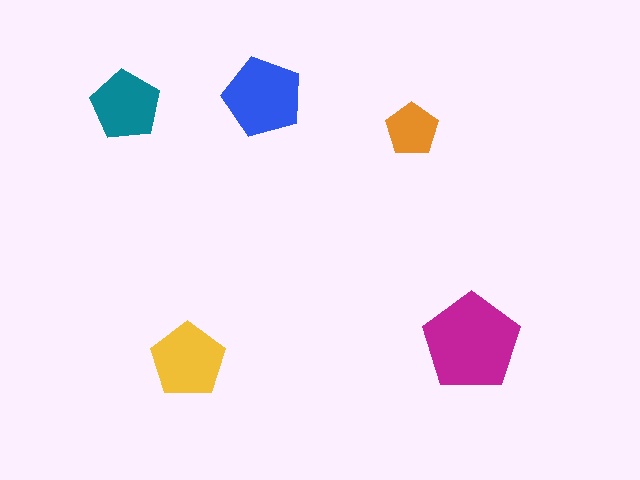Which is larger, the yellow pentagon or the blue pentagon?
The blue one.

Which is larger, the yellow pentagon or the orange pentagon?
The yellow one.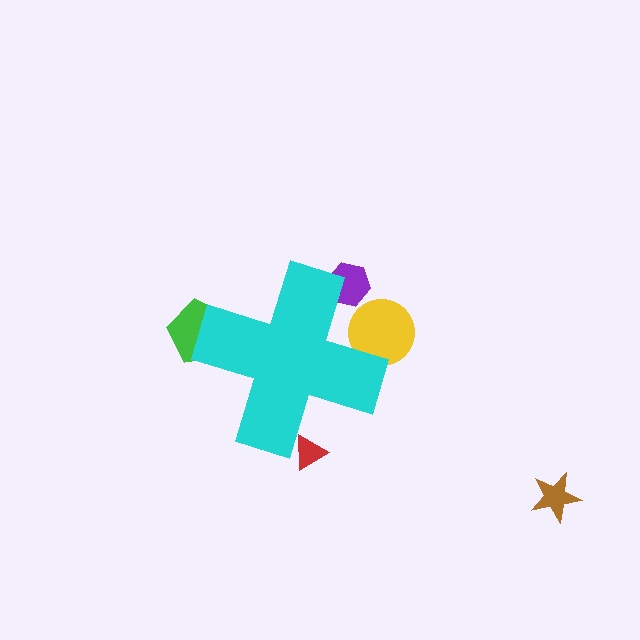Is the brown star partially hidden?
No, the brown star is fully visible.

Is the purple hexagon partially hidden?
Yes, the purple hexagon is partially hidden behind the cyan cross.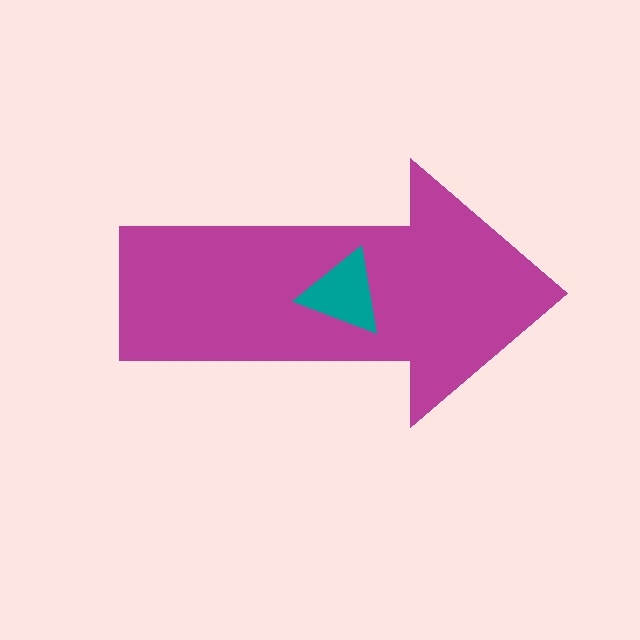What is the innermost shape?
The teal triangle.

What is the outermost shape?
The magenta arrow.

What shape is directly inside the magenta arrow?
The teal triangle.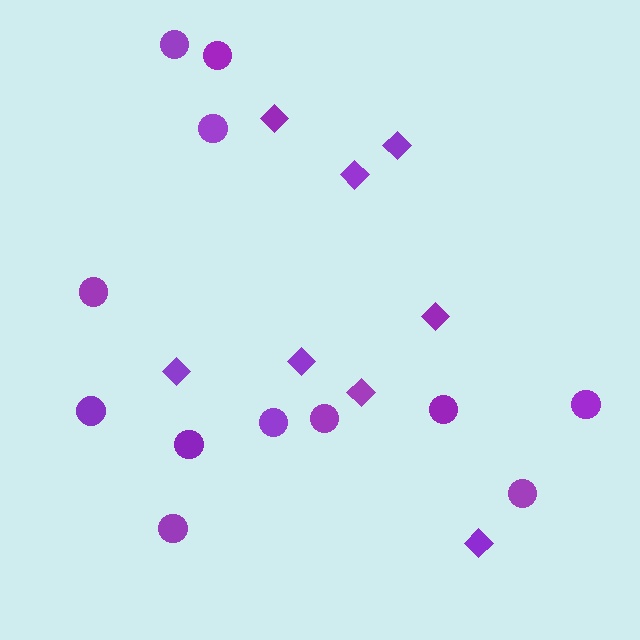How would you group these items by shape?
There are 2 groups: one group of diamonds (8) and one group of circles (12).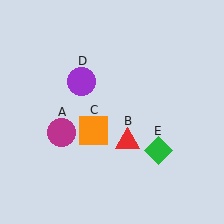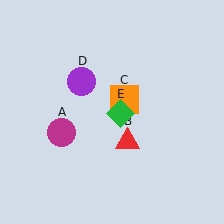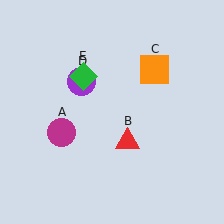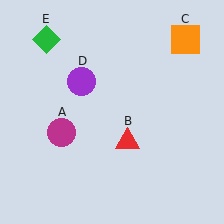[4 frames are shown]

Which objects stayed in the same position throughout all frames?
Magenta circle (object A) and red triangle (object B) and purple circle (object D) remained stationary.